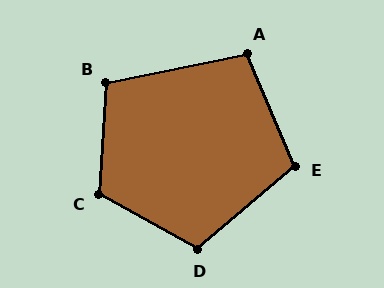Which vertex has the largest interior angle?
C, at approximately 116 degrees.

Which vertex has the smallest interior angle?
A, at approximately 101 degrees.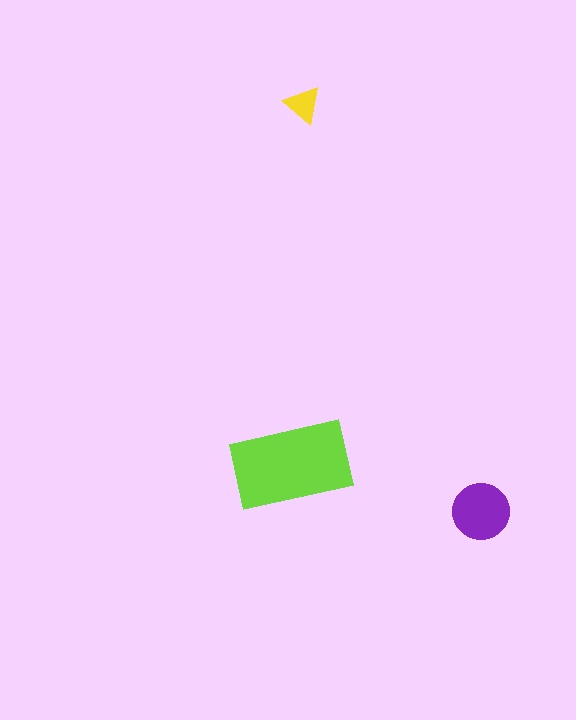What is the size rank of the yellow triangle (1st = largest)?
3rd.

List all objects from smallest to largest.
The yellow triangle, the purple circle, the lime rectangle.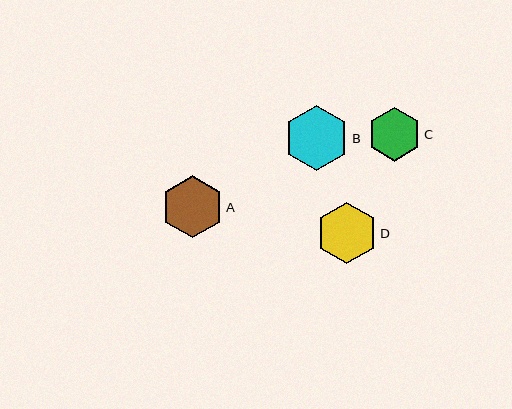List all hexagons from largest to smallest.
From largest to smallest: B, A, D, C.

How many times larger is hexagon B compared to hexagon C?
Hexagon B is approximately 1.2 times the size of hexagon C.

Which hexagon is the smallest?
Hexagon C is the smallest with a size of approximately 54 pixels.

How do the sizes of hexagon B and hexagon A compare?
Hexagon B and hexagon A are approximately the same size.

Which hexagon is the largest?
Hexagon B is the largest with a size of approximately 65 pixels.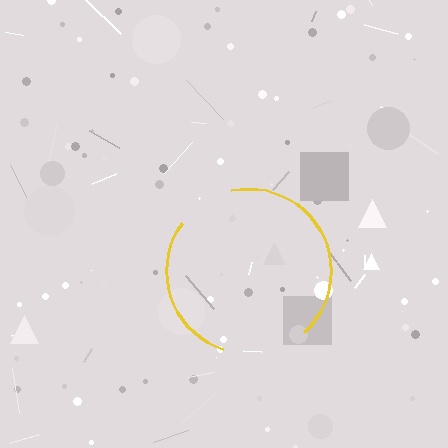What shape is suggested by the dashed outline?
The dashed outline suggests a circle.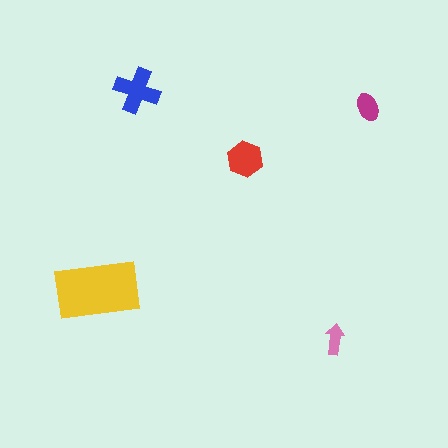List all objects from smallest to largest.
The pink arrow, the magenta ellipse, the red hexagon, the blue cross, the yellow rectangle.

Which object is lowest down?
The pink arrow is bottommost.